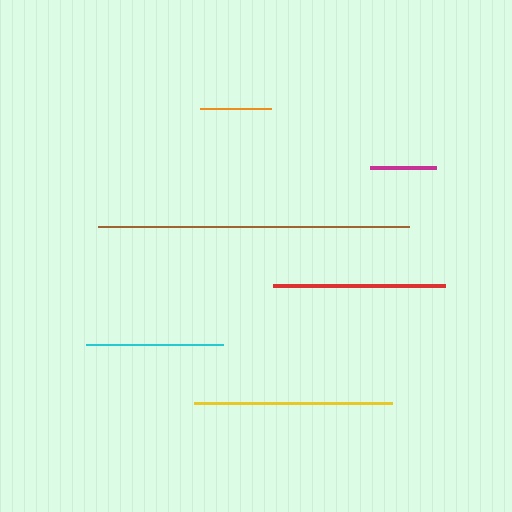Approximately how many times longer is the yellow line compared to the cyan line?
The yellow line is approximately 1.4 times the length of the cyan line.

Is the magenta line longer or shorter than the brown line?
The brown line is longer than the magenta line.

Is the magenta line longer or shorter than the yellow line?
The yellow line is longer than the magenta line.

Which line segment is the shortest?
The magenta line is the shortest at approximately 66 pixels.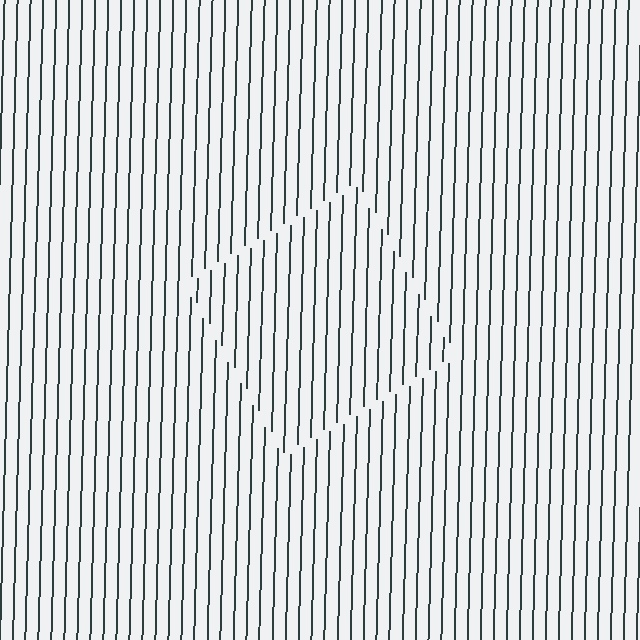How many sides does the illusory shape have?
4 sides — the line-ends trace a square.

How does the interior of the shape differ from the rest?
The interior of the shape contains the same grating, shifted by half a period — the contour is defined by the phase discontinuity where line-ends from the inner and outer gratings abut.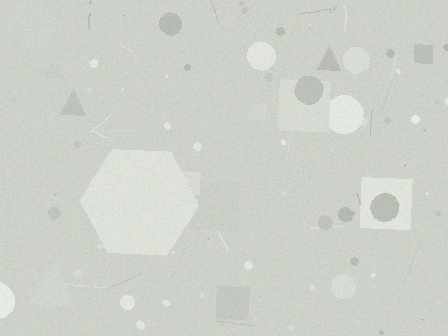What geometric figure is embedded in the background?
A hexagon is embedded in the background.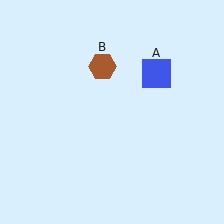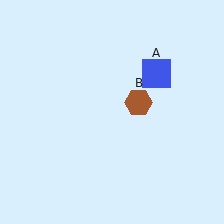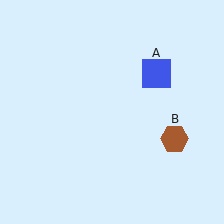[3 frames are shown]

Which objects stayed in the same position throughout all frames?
Blue square (object A) remained stationary.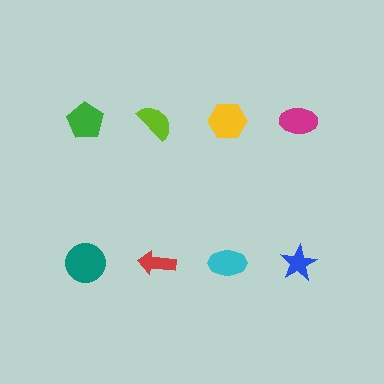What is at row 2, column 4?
A blue star.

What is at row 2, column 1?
A teal circle.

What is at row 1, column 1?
A green pentagon.